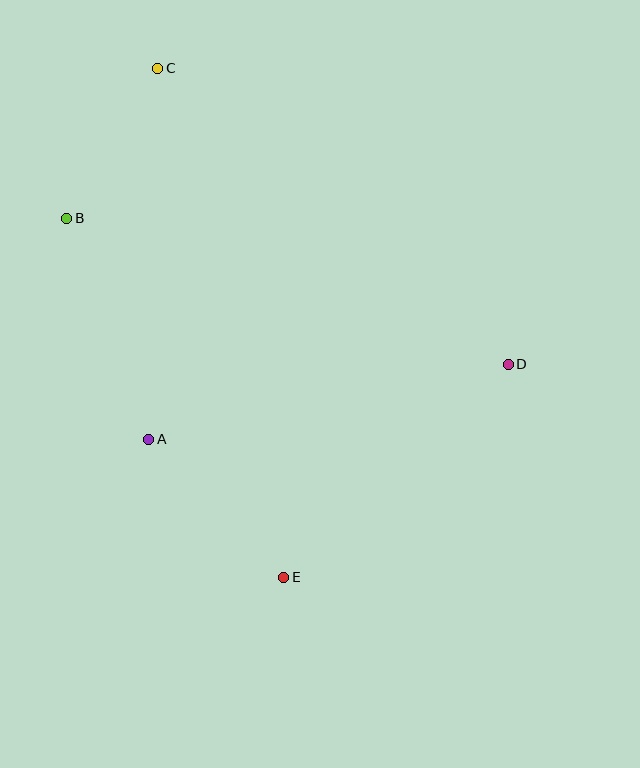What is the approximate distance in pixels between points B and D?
The distance between B and D is approximately 465 pixels.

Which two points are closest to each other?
Points B and C are closest to each other.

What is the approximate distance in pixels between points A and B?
The distance between A and B is approximately 235 pixels.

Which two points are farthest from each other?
Points C and E are farthest from each other.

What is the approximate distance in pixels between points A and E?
The distance between A and E is approximately 193 pixels.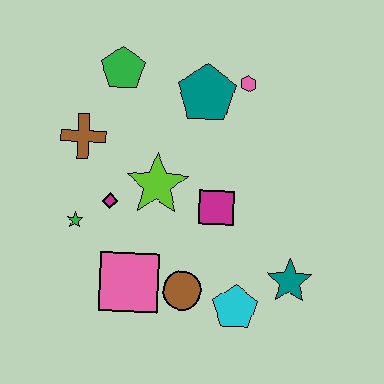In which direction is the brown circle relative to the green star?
The brown circle is to the right of the green star.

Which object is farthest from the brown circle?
The green pentagon is farthest from the brown circle.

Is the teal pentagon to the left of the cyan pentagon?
Yes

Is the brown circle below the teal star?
Yes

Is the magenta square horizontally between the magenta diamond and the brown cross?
No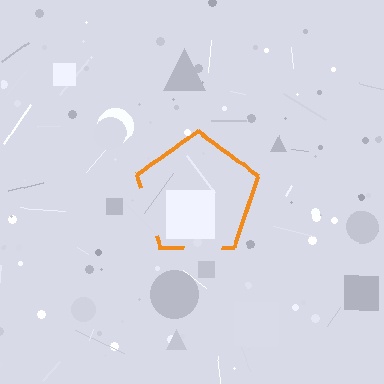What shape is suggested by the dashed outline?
The dashed outline suggests a pentagon.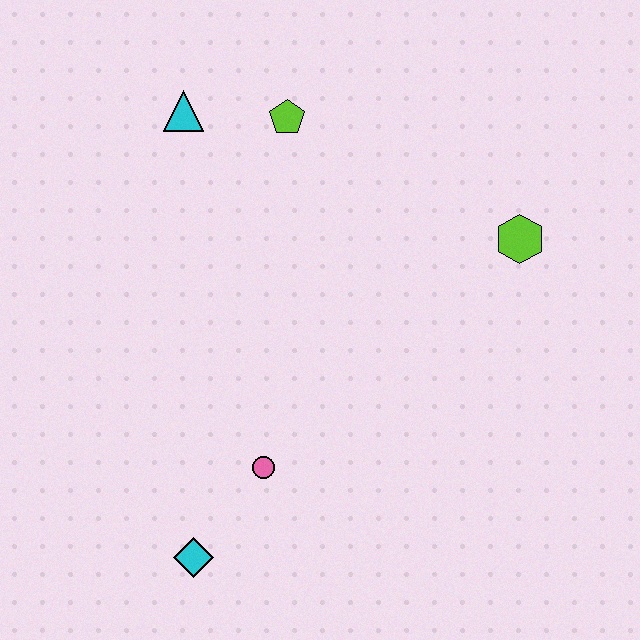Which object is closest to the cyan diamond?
The pink circle is closest to the cyan diamond.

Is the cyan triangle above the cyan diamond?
Yes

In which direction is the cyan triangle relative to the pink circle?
The cyan triangle is above the pink circle.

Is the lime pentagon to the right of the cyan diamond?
Yes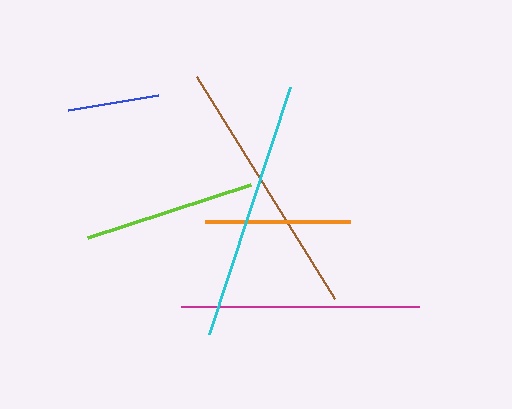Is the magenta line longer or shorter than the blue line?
The magenta line is longer than the blue line.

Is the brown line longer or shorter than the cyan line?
The brown line is longer than the cyan line.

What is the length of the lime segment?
The lime segment is approximately 172 pixels long.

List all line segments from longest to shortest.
From longest to shortest: brown, cyan, magenta, lime, orange, blue.